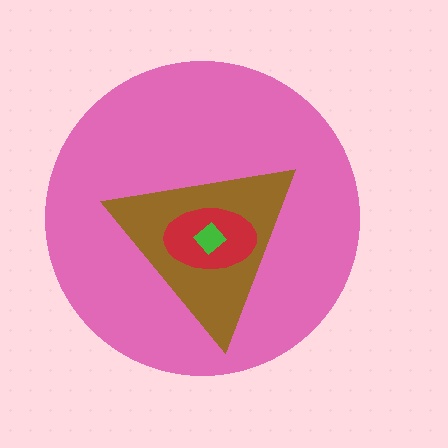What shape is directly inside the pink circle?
The brown triangle.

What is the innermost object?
The green diamond.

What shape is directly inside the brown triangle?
The red ellipse.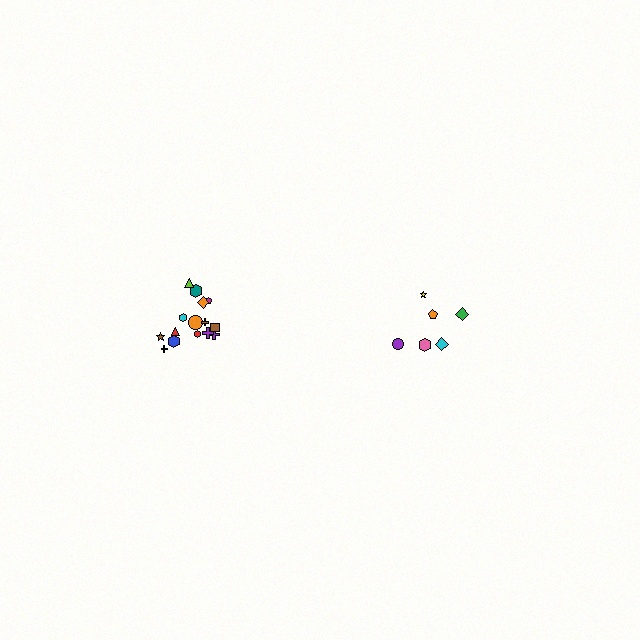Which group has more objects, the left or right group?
The left group.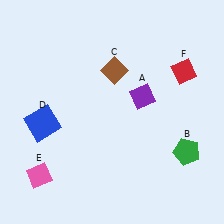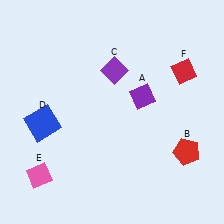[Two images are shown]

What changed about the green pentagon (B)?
In Image 1, B is green. In Image 2, it changed to red.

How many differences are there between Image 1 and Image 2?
There are 2 differences between the two images.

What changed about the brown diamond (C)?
In Image 1, C is brown. In Image 2, it changed to purple.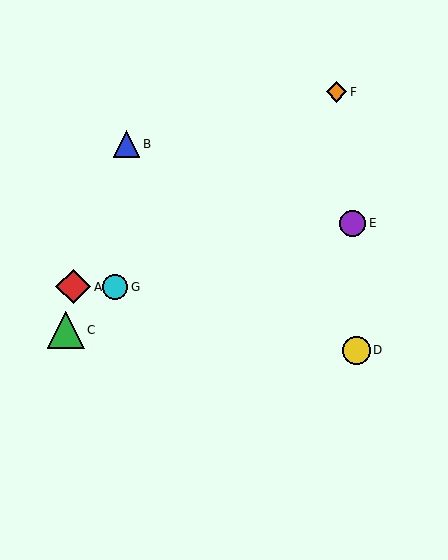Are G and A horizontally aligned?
Yes, both are at y≈287.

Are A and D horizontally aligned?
No, A is at y≈287 and D is at y≈350.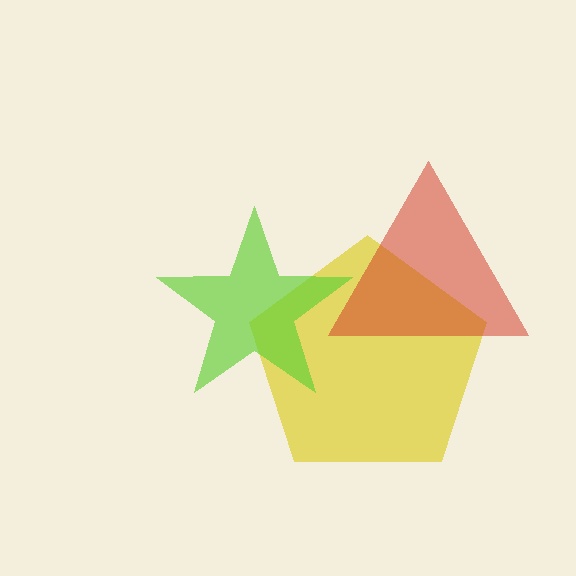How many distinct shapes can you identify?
There are 3 distinct shapes: a yellow pentagon, a lime star, a red triangle.